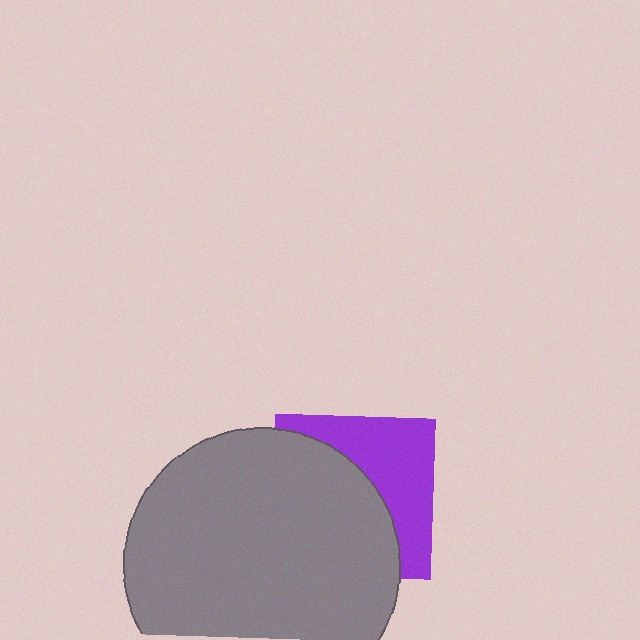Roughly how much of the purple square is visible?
A small part of it is visible (roughly 42%).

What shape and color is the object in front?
The object in front is a gray circle.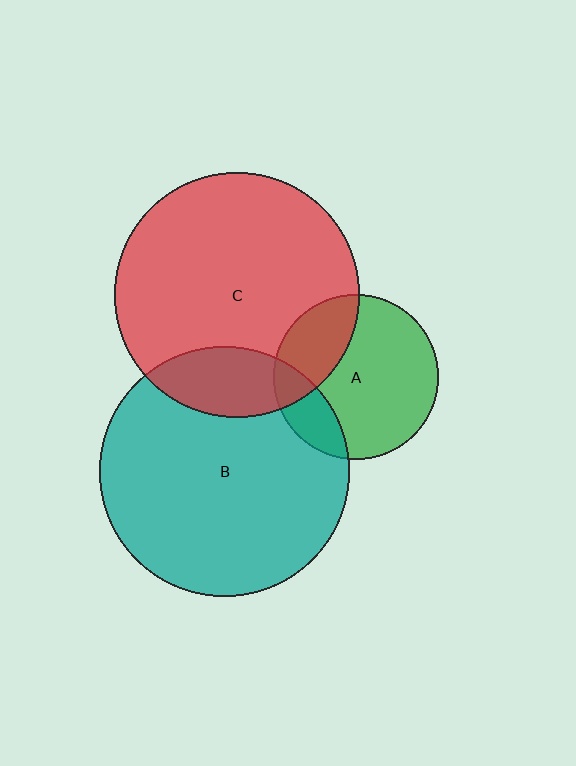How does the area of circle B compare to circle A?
Approximately 2.3 times.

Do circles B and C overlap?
Yes.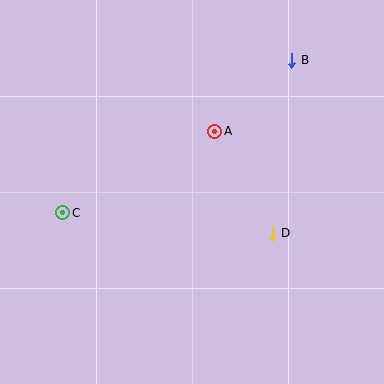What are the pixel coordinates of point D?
Point D is at (272, 233).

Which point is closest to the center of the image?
Point A at (215, 131) is closest to the center.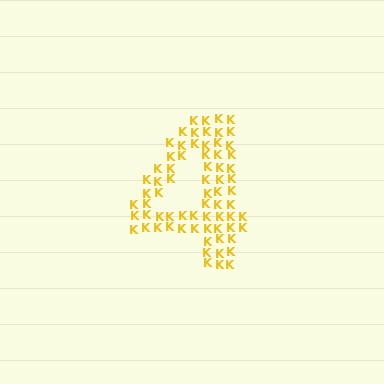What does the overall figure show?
The overall figure shows the digit 4.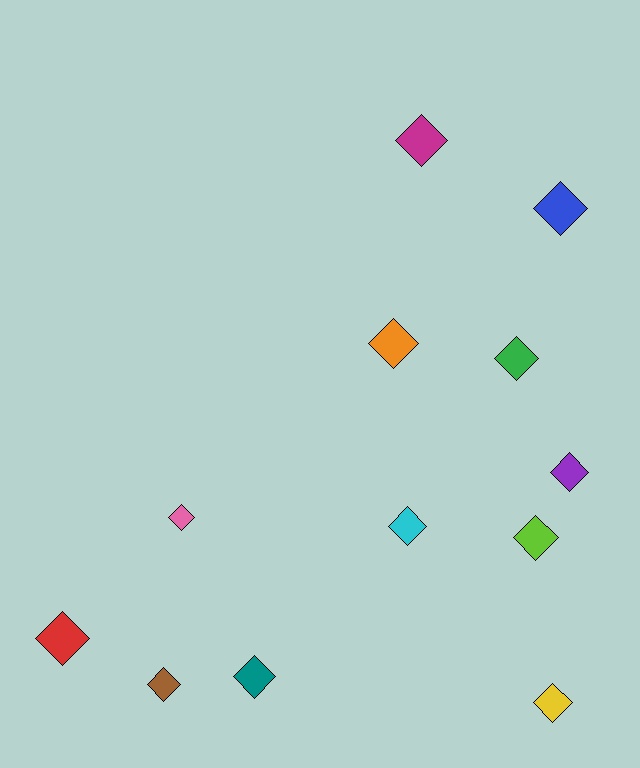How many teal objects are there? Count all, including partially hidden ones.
There is 1 teal object.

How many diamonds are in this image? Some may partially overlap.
There are 12 diamonds.